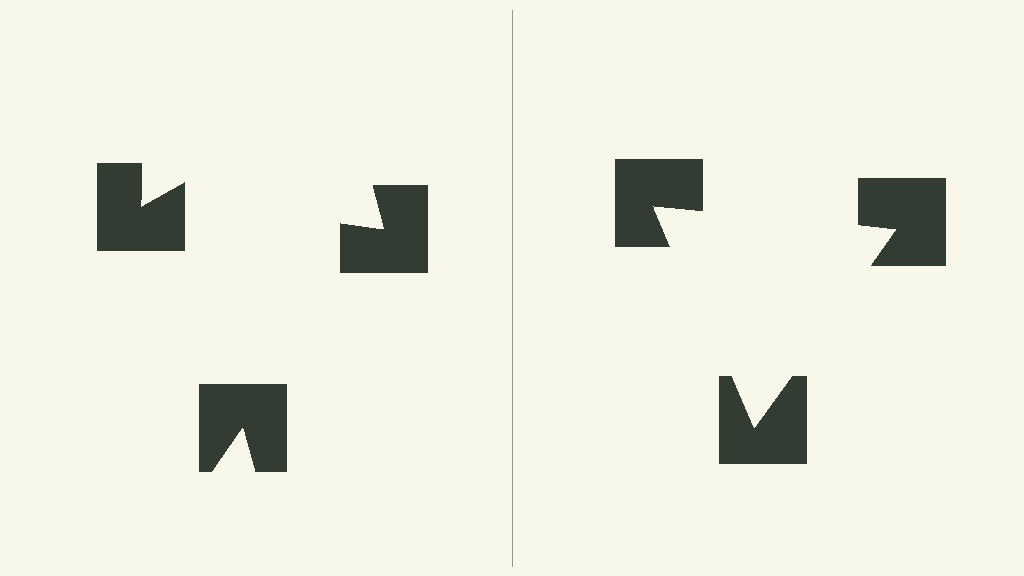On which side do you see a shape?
An illusory triangle appears on the right side. On the left side the wedge cuts are rotated, so no coherent shape forms.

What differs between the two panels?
The notched squares are positioned identically on both sides; only the wedge orientations differ. On the right they align to a triangle; on the left they are misaligned.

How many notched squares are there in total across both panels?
6 — 3 on each side.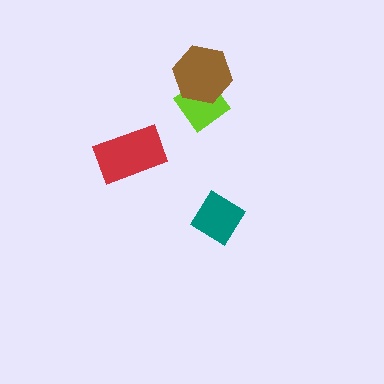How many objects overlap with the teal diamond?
0 objects overlap with the teal diamond.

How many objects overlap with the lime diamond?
1 object overlaps with the lime diamond.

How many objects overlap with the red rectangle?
0 objects overlap with the red rectangle.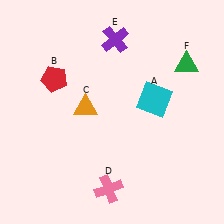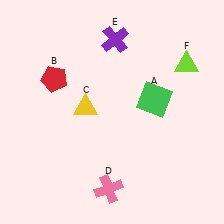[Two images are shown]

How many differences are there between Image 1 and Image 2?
There are 3 differences between the two images.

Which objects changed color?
A changed from cyan to green. C changed from orange to yellow. F changed from green to lime.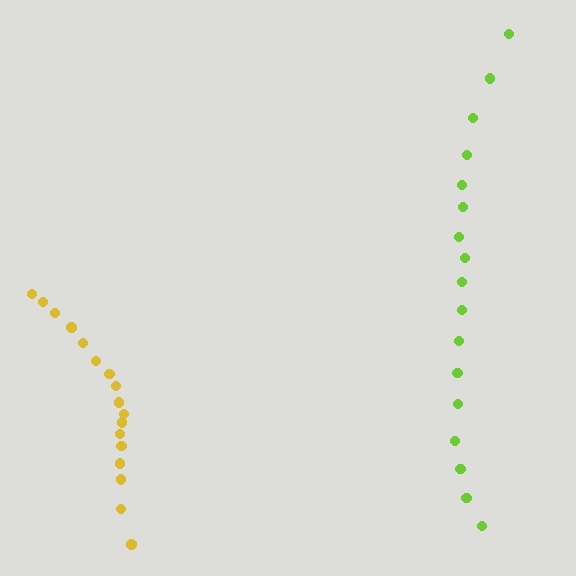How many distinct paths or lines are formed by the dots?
There are 2 distinct paths.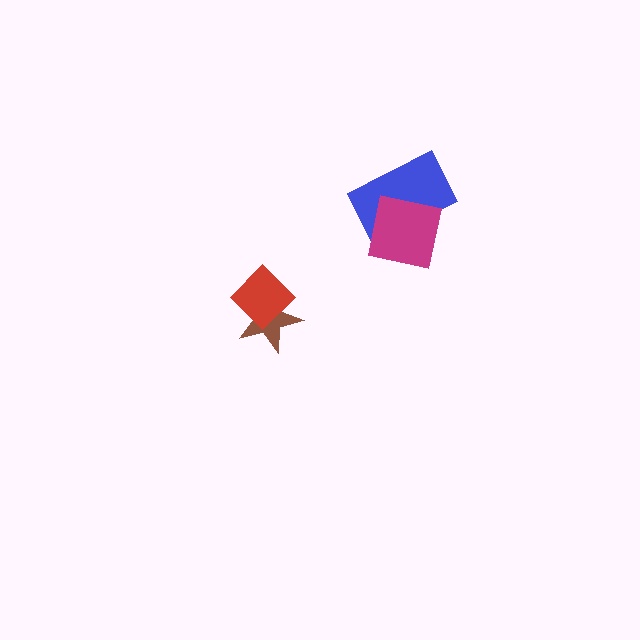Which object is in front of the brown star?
The red diamond is in front of the brown star.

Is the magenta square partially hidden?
No, no other shape covers it.